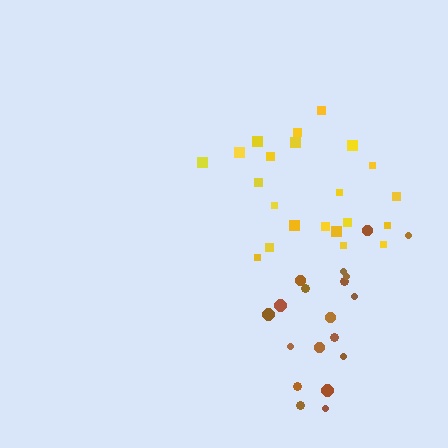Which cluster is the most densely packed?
Brown.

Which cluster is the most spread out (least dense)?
Yellow.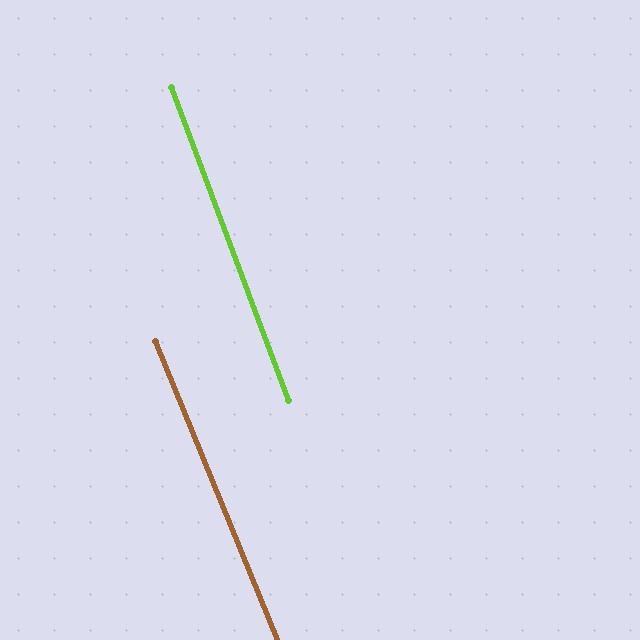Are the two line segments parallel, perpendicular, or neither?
Parallel — their directions differ by only 1.7°.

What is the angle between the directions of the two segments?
Approximately 2 degrees.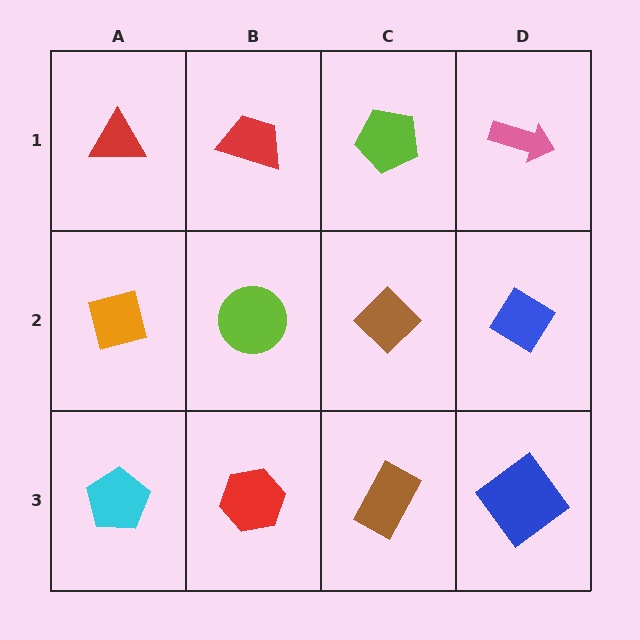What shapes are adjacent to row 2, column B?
A red trapezoid (row 1, column B), a red hexagon (row 3, column B), an orange square (row 2, column A), a brown diamond (row 2, column C).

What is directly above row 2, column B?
A red trapezoid.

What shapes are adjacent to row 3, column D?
A blue diamond (row 2, column D), a brown rectangle (row 3, column C).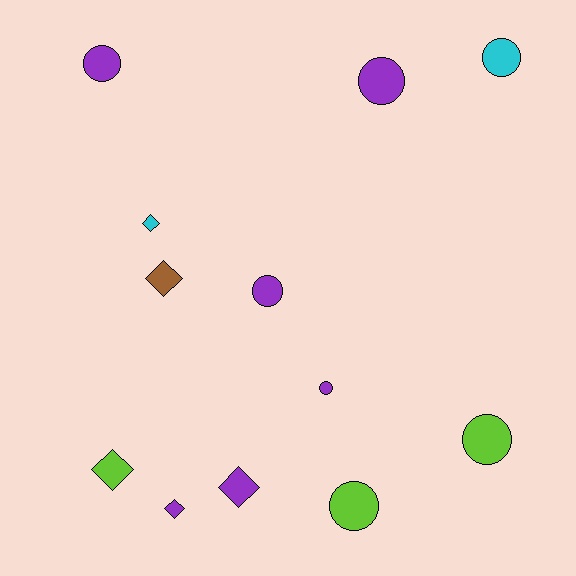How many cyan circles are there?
There is 1 cyan circle.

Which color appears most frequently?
Purple, with 6 objects.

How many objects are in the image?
There are 12 objects.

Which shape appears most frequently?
Circle, with 7 objects.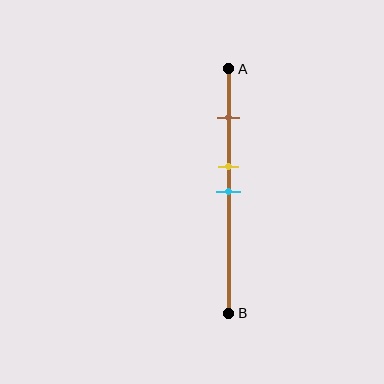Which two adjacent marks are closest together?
The yellow and cyan marks are the closest adjacent pair.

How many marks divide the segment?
There are 3 marks dividing the segment.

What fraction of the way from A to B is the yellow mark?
The yellow mark is approximately 40% (0.4) of the way from A to B.